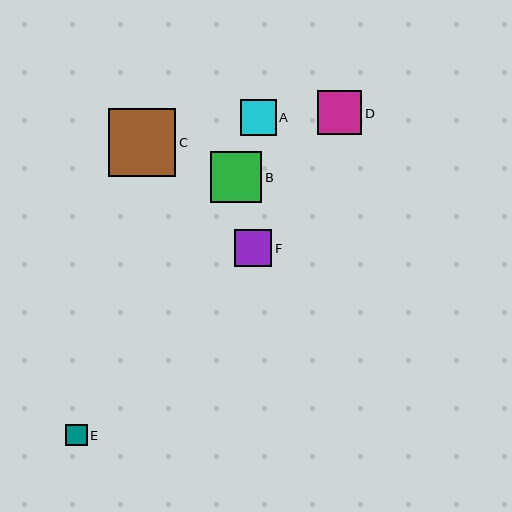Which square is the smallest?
Square E is the smallest with a size of approximately 22 pixels.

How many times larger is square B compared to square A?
Square B is approximately 1.4 times the size of square A.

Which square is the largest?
Square C is the largest with a size of approximately 68 pixels.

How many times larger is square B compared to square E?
Square B is approximately 2.4 times the size of square E.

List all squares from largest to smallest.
From largest to smallest: C, B, D, F, A, E.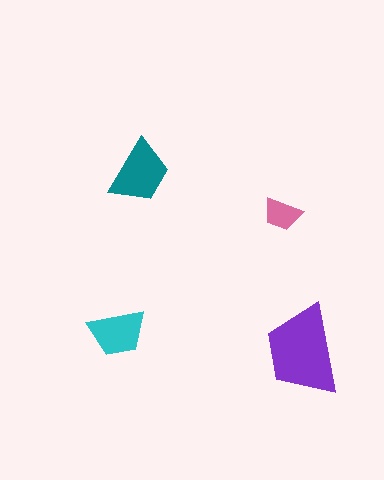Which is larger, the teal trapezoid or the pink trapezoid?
The teal one.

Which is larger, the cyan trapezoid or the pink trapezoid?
The cyan one.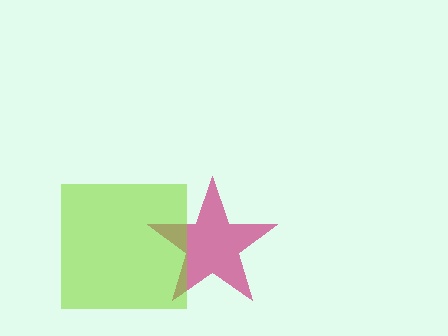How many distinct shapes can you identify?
There are 2 distinct shapes: a magenta star, a lime square.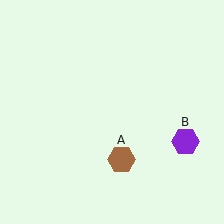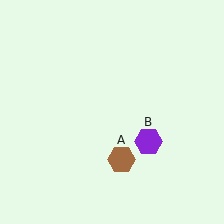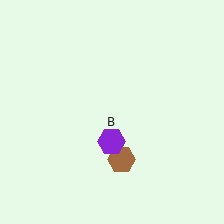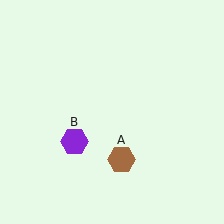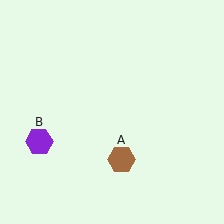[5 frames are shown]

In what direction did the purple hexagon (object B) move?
The purple hexagon (object B) moved left.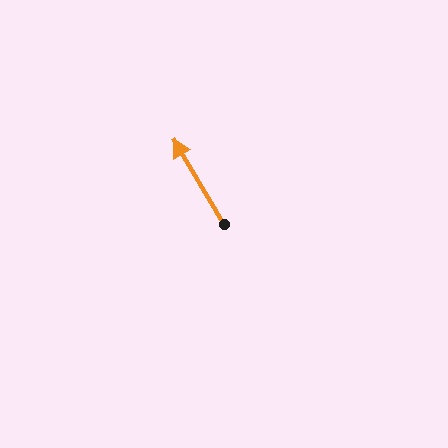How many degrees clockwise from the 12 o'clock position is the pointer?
Approximately 329 degrees.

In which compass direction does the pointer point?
Northwest.